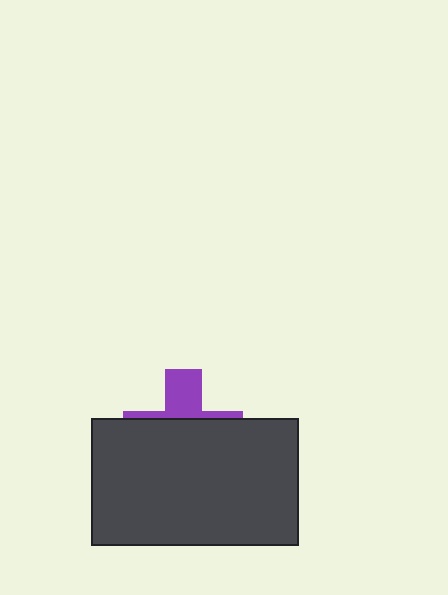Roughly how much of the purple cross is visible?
A small part of it is visible (roughly 30%).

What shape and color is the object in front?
The object in front is a dark gray rectangle.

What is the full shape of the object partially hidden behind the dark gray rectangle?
The partially hidden object is a purple cross.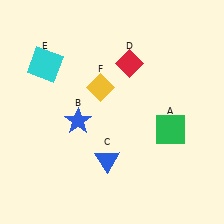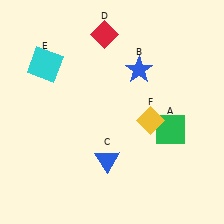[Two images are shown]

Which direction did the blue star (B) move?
The blue star (B) moved right.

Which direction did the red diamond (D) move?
The red diamond (D) moved up.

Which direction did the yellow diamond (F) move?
The yellow diamond (F) moved right.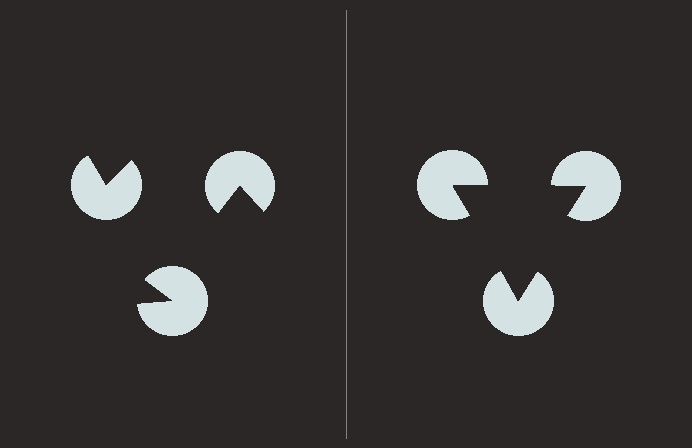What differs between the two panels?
The pac-man discs are positioned identically on both sides; only the wedge orientations differ. On the right they align to a triangle; on the left they are misaligned.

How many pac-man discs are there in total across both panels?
6 — 3 on each side.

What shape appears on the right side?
An illusory triangle.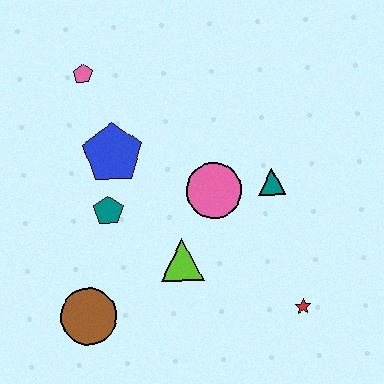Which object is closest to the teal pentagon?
The blue pentagon is closest to the teal pentagon.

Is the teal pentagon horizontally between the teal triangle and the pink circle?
No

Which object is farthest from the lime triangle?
The pink pentagon is farthest from the lime triangle.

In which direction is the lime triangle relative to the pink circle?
The lime triangle is below the pink circle.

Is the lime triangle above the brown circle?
Yes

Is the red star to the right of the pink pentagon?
Yes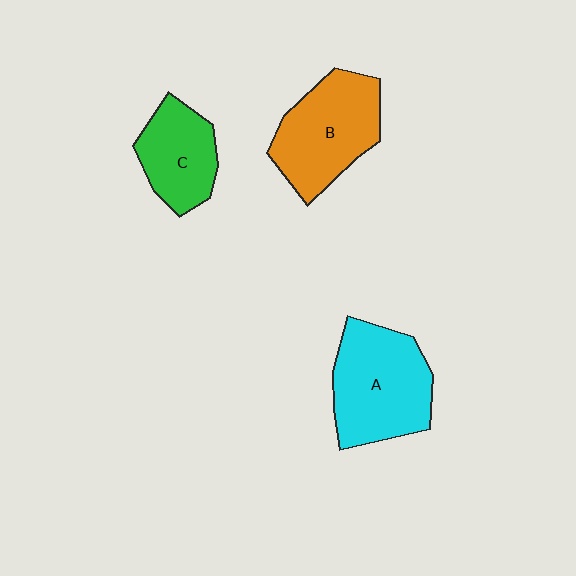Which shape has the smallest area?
Shape C (green).